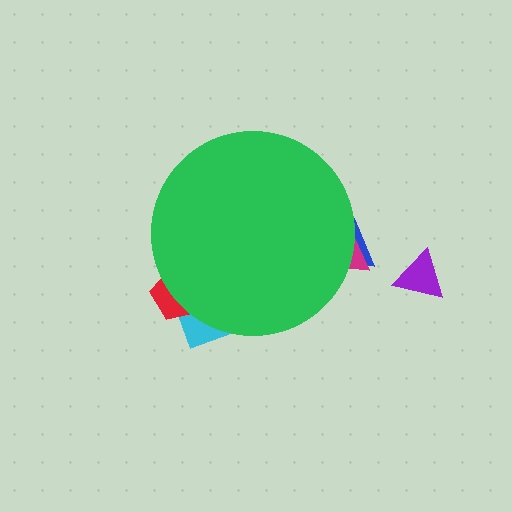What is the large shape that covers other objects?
A green circle.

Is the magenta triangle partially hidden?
Yes, the magenta triangle is partially hidden behind the green circle.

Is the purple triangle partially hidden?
No, the purple triangle is fully visible.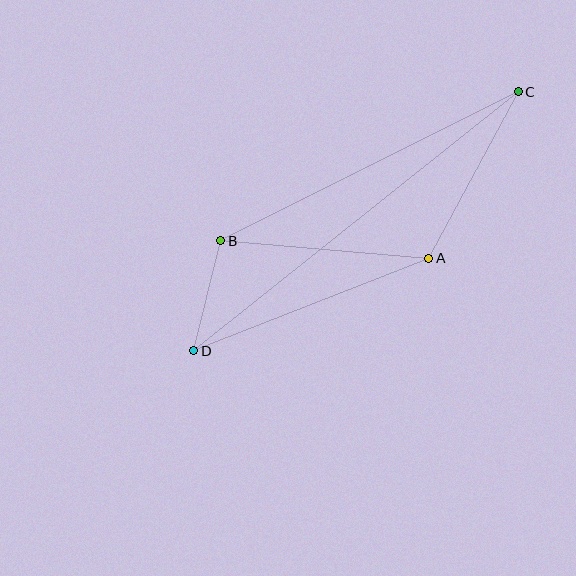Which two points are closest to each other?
Points B and D are closest to each other.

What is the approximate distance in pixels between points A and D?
The distance between A and D is approximately 252 pixels.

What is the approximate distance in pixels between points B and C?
The distance between B and C is approximately 333 pixels.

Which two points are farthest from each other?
Points C and D are farthest from each other.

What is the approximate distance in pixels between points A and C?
The distance between A and C is approximately 189 pixels.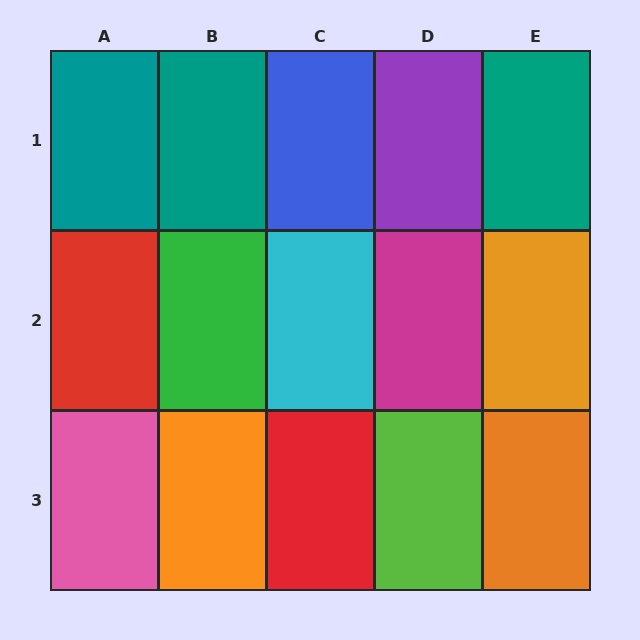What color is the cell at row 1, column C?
Blue.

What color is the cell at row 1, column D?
Purple.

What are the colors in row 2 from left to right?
Red, green, cyan, magenta, orange.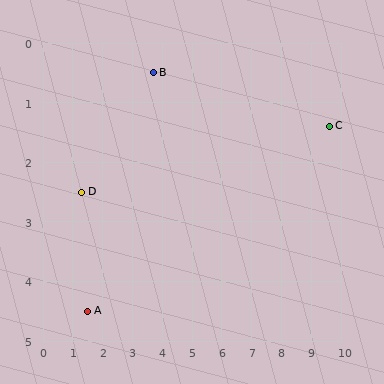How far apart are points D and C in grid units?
Points D and C are about 8.4 grid units apart.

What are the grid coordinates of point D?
Point D is at approximately (1.3, 2.5).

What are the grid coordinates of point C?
Point C is at approximately (9.6, 1.4).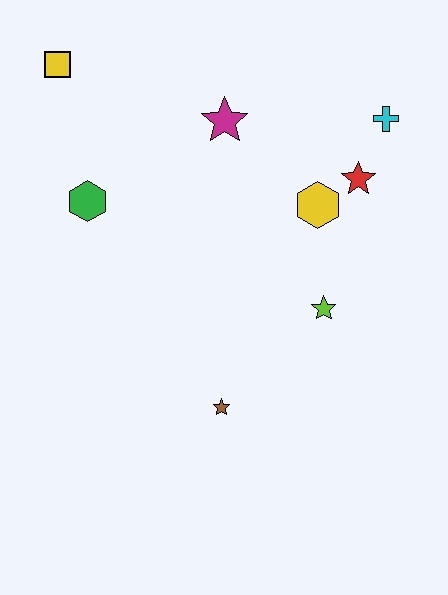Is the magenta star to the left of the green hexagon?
No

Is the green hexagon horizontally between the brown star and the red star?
No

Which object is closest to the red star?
The yellow hexagon is closest to the red star.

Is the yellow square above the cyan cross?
Yes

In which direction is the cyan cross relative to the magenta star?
The cyan cross is to the right of the magenta star.